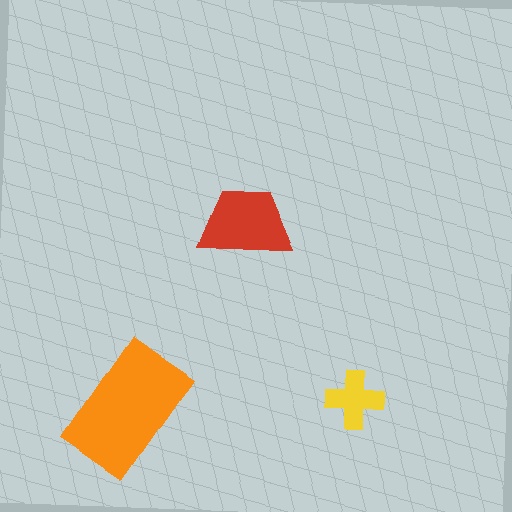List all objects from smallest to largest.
The yellow cross, the red trapezoid, the orange rectangle.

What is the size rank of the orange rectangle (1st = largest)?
1st.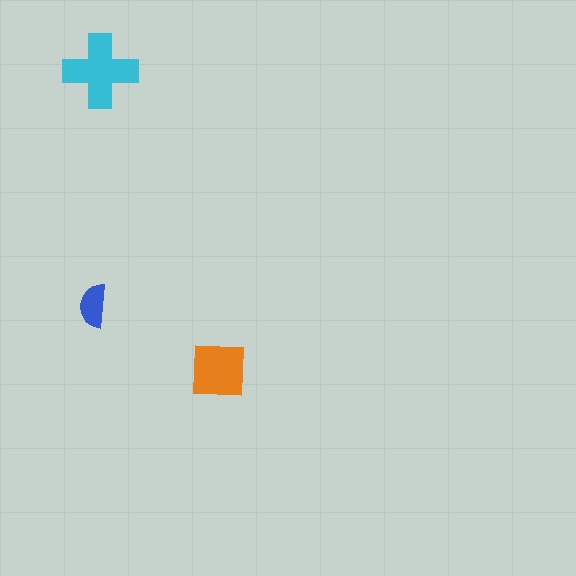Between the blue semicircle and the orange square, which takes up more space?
The orange square.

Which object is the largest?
The cyan cross.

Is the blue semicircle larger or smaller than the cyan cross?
Smaller.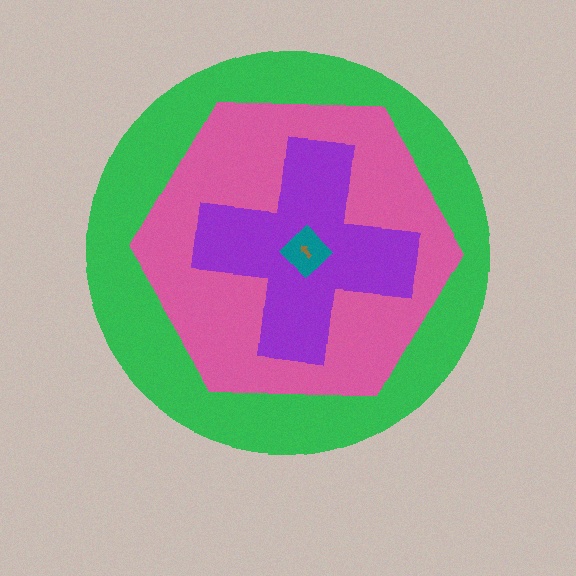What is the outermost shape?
The green circle.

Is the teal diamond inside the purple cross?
Yes.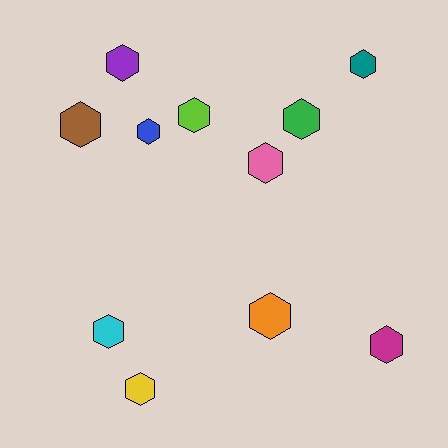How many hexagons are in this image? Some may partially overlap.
There are 11 hexagons.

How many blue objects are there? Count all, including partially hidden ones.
There is 1 blue object.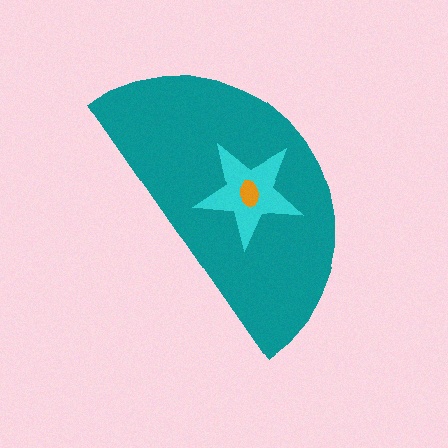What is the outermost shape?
The teal semicircle.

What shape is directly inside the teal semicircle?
The cyan star.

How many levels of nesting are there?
3.